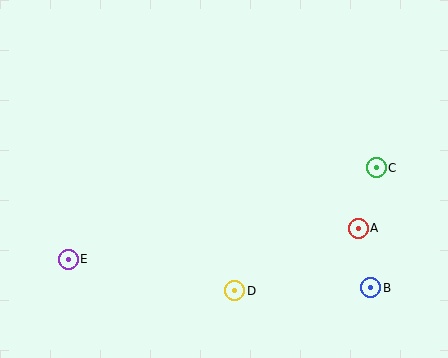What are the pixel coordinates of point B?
Point B is at (371, 288).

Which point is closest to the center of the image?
Point D at (235, 291) is closest to the center.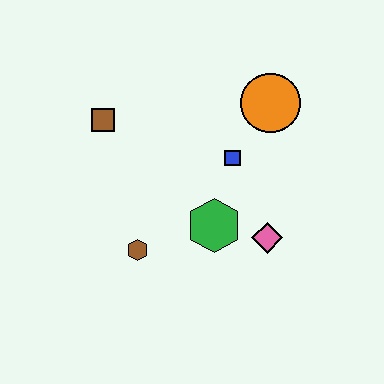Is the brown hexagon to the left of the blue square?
Yes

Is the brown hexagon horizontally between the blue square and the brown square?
Yes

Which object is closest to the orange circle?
The blue square is closest to the orange circle.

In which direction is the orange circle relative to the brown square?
The orange circle is to the right of the brown square.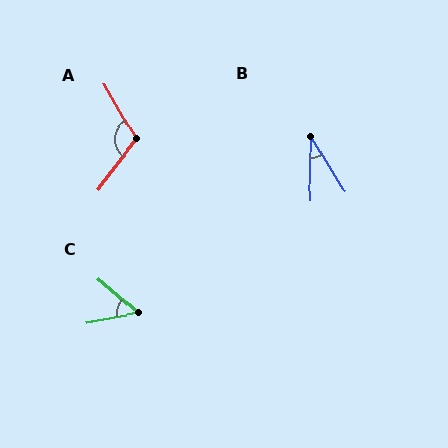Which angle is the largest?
A, at approximately 113 degrees.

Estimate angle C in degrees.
Approximately 50 degrees.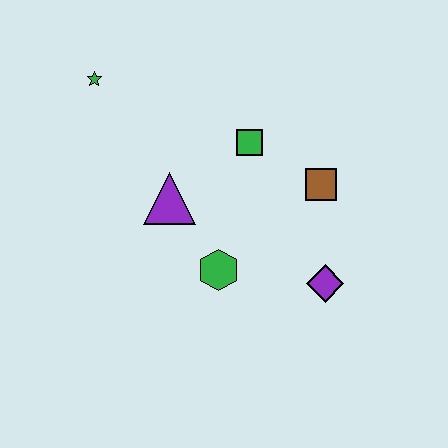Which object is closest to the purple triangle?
The green hexagon is closest to the purple triangle.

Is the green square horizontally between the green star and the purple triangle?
No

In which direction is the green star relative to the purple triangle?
The green star is above the purple triangle.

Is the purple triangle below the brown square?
Yes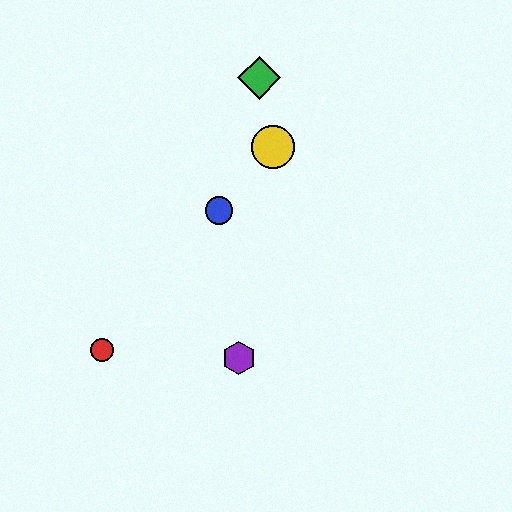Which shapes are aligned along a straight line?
The red circle, the blue circle, the yellow circle are aligned along a straight line.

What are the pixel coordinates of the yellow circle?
The yellow circle is at (273, 147).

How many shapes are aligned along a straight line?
3 shapes (the red circle, the blue circle, the yellow circle) are aligned along a straight line.